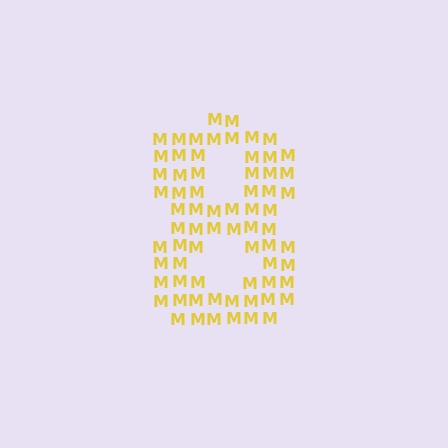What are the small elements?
The small elements are letter M's.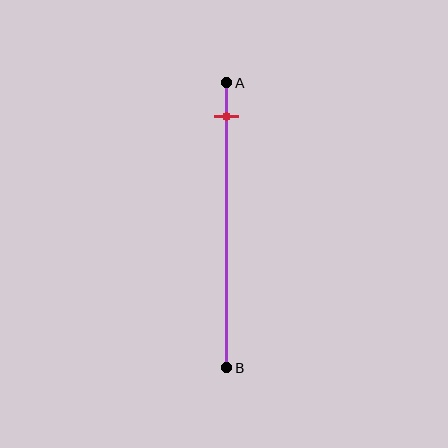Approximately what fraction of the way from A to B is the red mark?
The red mark is approximately 10% of the way from A to B.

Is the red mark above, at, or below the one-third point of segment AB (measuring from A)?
The red mark is above the one-third point of segment AB.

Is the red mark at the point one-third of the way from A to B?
No, the mark is at about 10% from A, not at the 33% one-third point.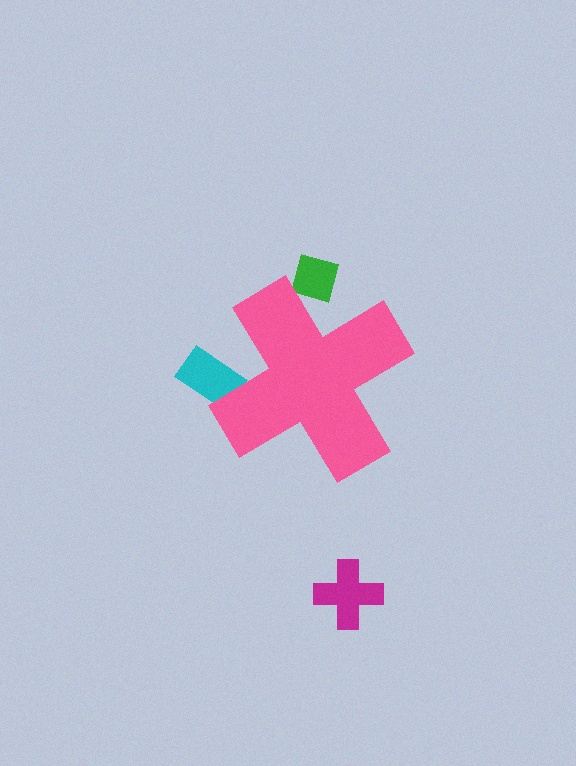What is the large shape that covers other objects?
A pink cross.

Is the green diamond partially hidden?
Yes, the green diamond is partially hidden behind the pink cross.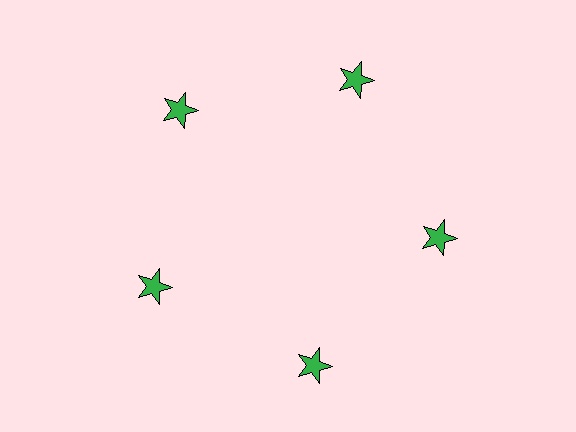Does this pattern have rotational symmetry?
Yes, this pattern has 5-fold rotational symmetry. It looks the same after rotating 72 degrees around the center.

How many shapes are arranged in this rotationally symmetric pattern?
There are 5 shapes, arranged in 5 groups of 1.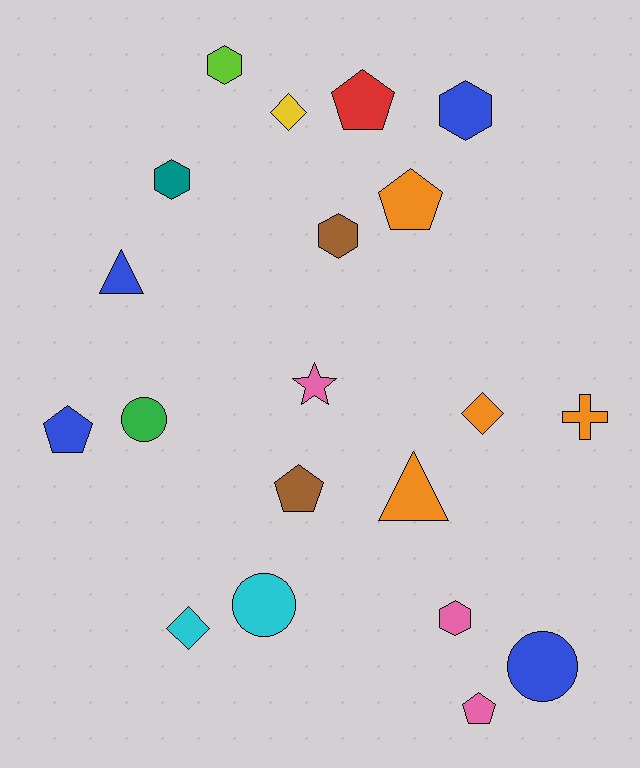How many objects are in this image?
There are 20 objects.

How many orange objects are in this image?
There are 4 orange objects.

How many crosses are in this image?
There is 1 cross.